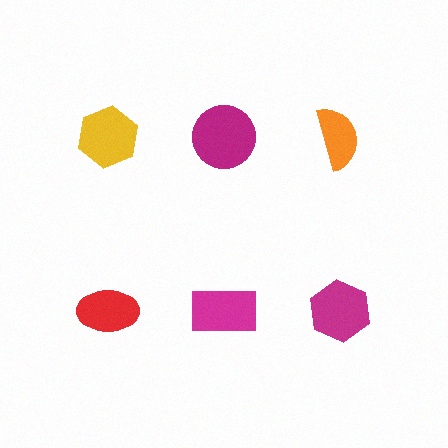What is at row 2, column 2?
A magenta rectangle.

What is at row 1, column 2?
A magenta circle.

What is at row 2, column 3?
A magenta hexagon.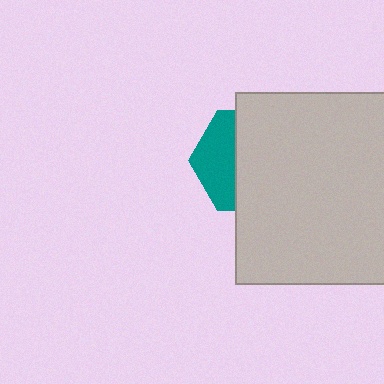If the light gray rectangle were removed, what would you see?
You would see the complete teal hexagon.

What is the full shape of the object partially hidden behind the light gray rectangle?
The partially hidden object is a teal hexagon.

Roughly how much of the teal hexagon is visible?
A small part of it is visible (roughly 37%).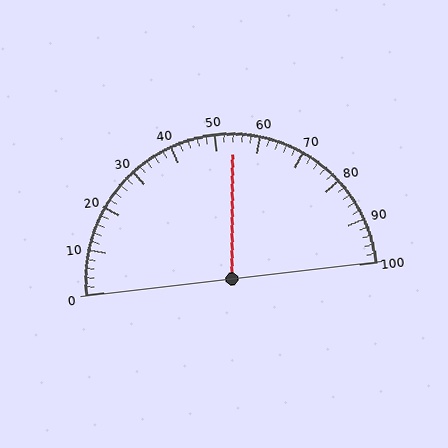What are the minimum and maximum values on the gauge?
The gauge ranges from 0 to 100.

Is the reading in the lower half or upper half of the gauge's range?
The reading is in the upper half of the range (0 to 100).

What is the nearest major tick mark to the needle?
The nearest major tick mark is 50.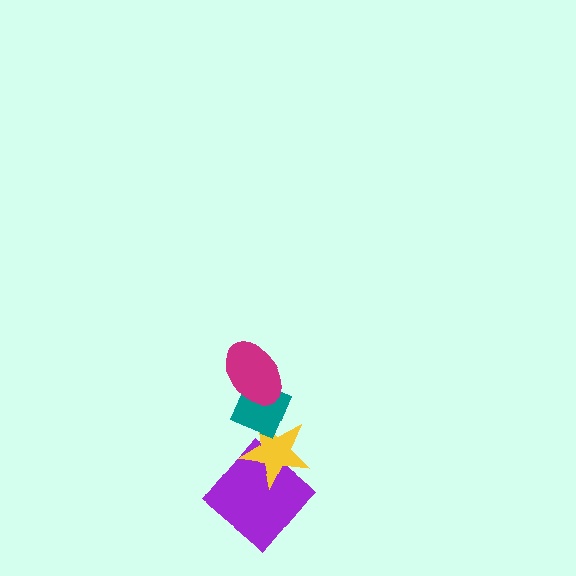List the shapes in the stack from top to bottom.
From top to bottom: the magenta ellipse, the teal diamond, the yellow star, the purple diamond.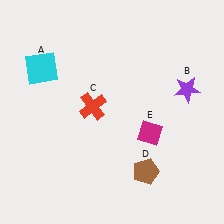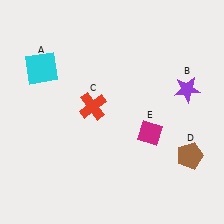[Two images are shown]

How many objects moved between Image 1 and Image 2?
1 object moved between the two images.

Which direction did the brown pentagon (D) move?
The brown pentagon (D) moved right.